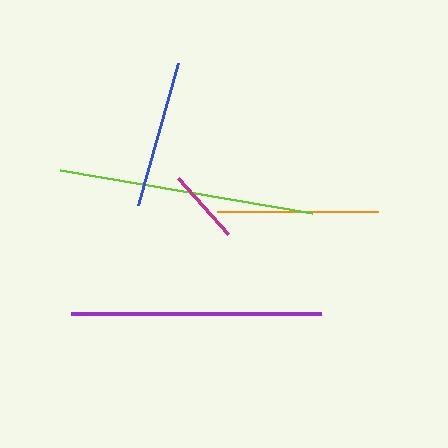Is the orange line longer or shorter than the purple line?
The purple line is longer than the orange line.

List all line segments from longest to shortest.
From longest to shortest: lime, purple, orange, blue, magenta.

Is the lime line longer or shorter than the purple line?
The lime line is longer than the purple line.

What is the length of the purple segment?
The purple segment is approximately 250 pixels long.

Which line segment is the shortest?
The magenta line is the shortest at approximately 75 pixels.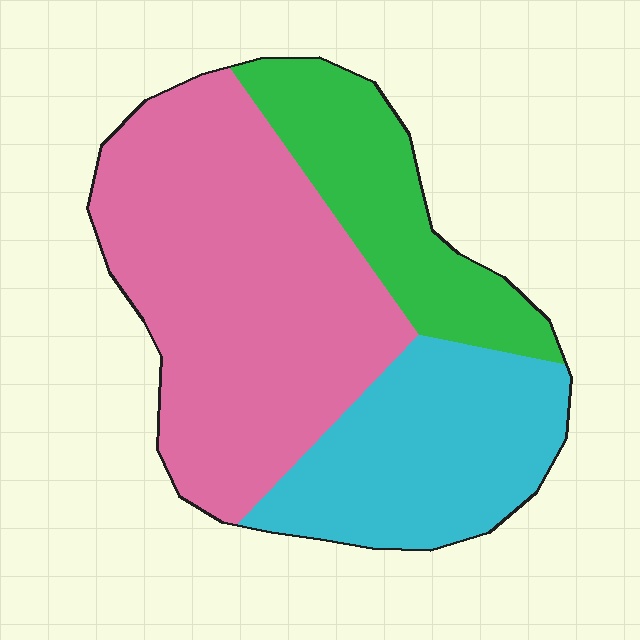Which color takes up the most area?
Pink, at roughly 50%.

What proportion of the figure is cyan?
Cyan covers around 25% of the figure.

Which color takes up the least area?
Green, at roughly 20%.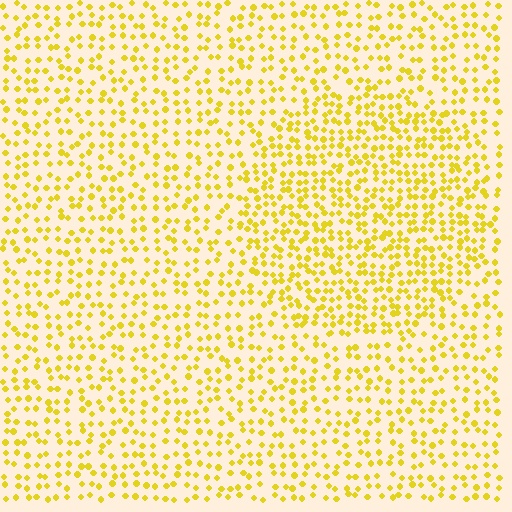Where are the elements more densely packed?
The elements are more densely packed inside the circle boundary.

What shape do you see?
I see a circle.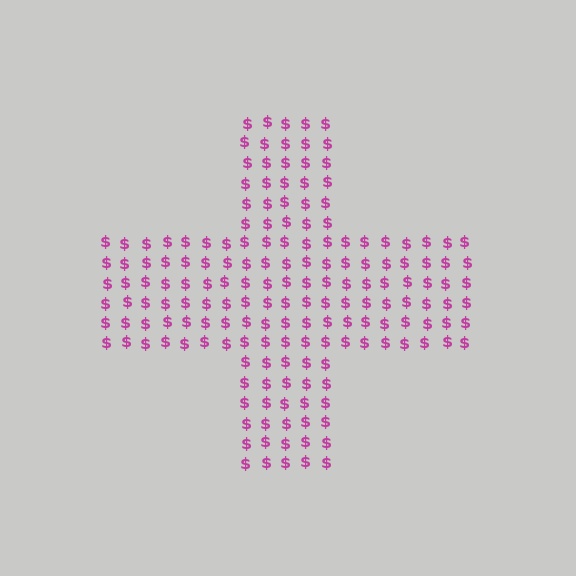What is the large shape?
The large shape is a cross.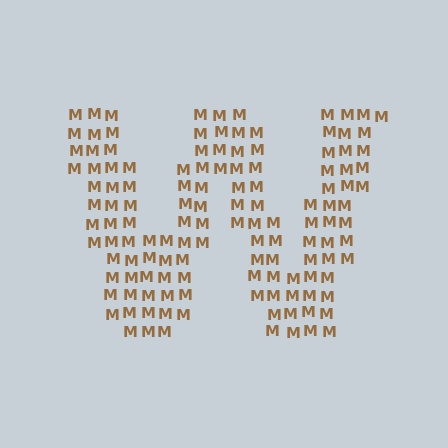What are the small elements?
The small elements are letter M's.